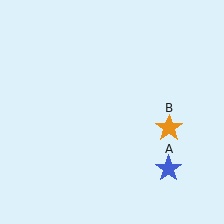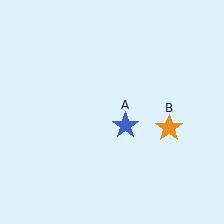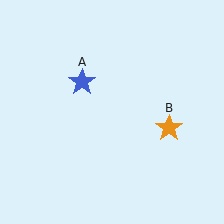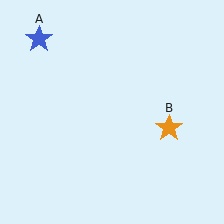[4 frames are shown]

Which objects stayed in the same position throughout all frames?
Orange star (object B) remained stationary.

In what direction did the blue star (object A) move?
The blue star (object A) moved up and to the left.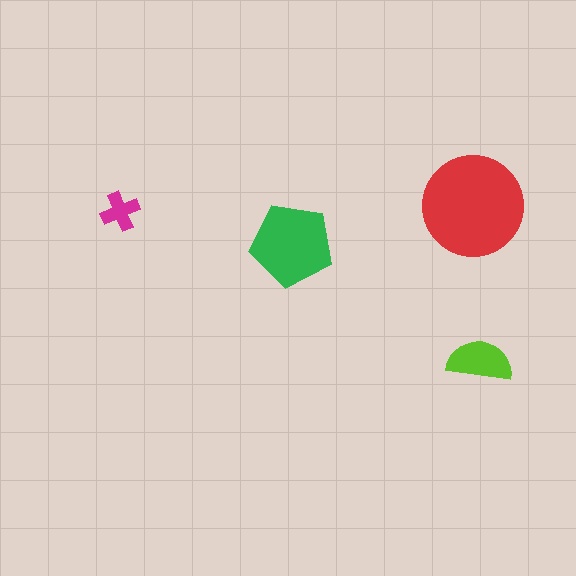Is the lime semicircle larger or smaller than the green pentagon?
Smaller.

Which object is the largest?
The red circle.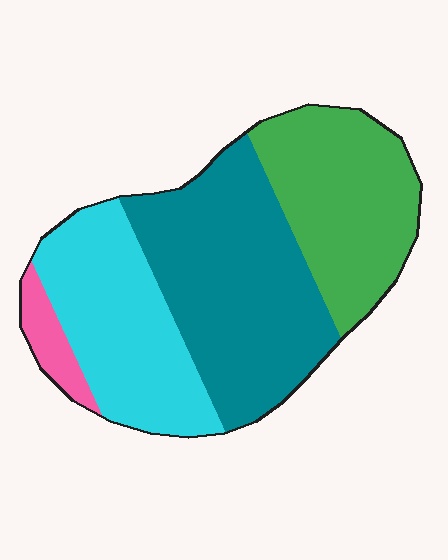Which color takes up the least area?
Pink, at roughly 5%.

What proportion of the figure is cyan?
Cyan covers about 30% of the figure.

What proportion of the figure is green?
Green takes up about one quarter (1/4) of the figure.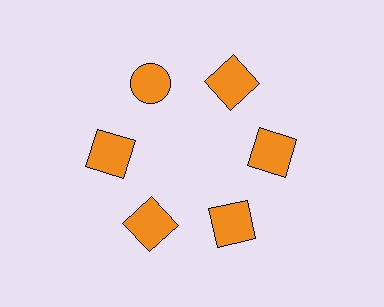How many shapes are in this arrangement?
There are 6 shapes arranged in a ring pattern.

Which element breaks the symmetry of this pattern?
The orange circle at roughly the 11 o'clock position breaks the symmetry. All other shapes are orange squares.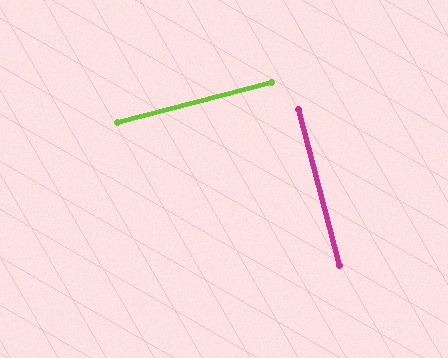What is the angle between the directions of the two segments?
Approximately 90 degrees.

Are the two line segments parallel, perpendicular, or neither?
Perpendicular — they meet at approximately 90°.